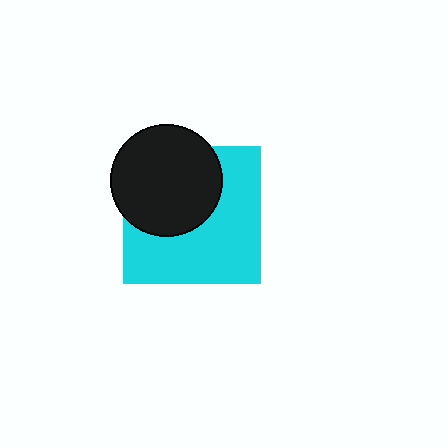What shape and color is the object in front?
The object in front is a black circle.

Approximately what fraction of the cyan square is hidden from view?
Roughly 42% of the cyan square is hidden behind the black circle.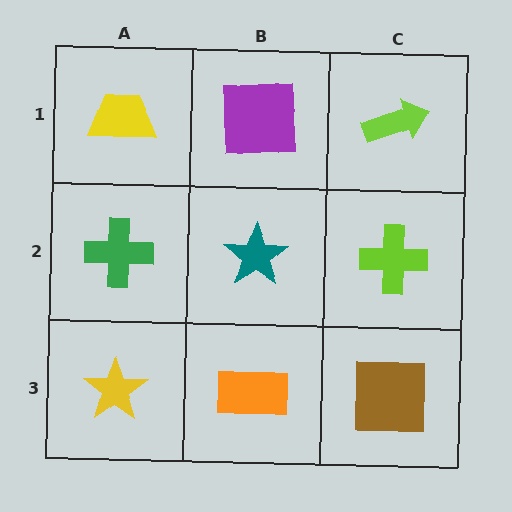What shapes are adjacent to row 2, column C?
A lime arrow (row 1, column C), a brown square (row 3, column C), a teal star (row 2, column B).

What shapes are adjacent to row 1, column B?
A teal star (row 2, column B), a yellow trapezoid (row 1, column A), a lime arrow (row 1, column C).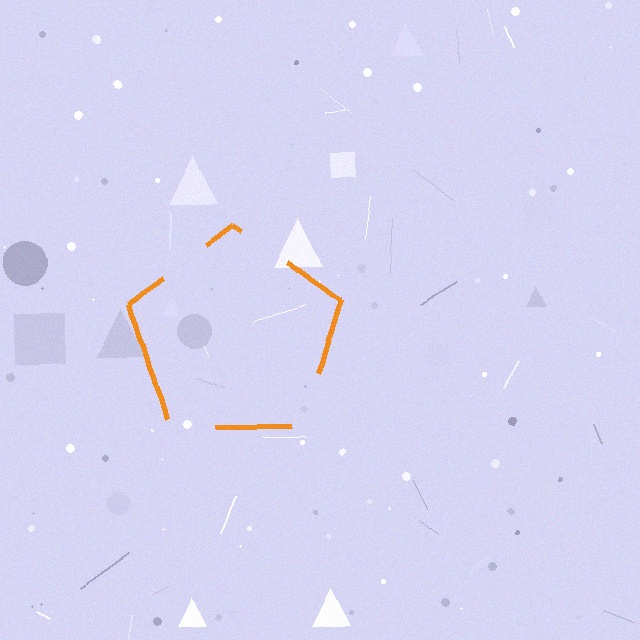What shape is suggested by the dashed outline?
The dashed outline suggests a pentagon.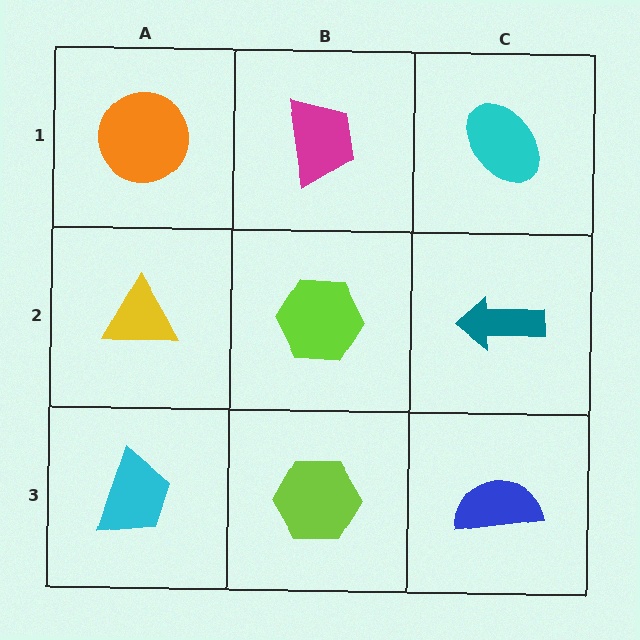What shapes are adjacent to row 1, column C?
A teal arrow (row 2, column C), a magenta trapezoid (row 1, column B).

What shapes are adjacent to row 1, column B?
A lime hexagon (row 2, column B), an orange circle (row 1, column A), a cyan ellipse (row 1, column C).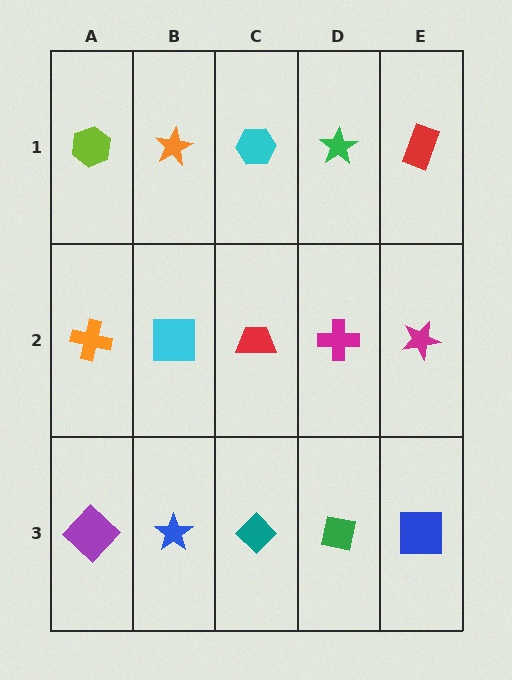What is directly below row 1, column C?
A red trapezoid.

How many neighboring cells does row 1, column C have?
3.